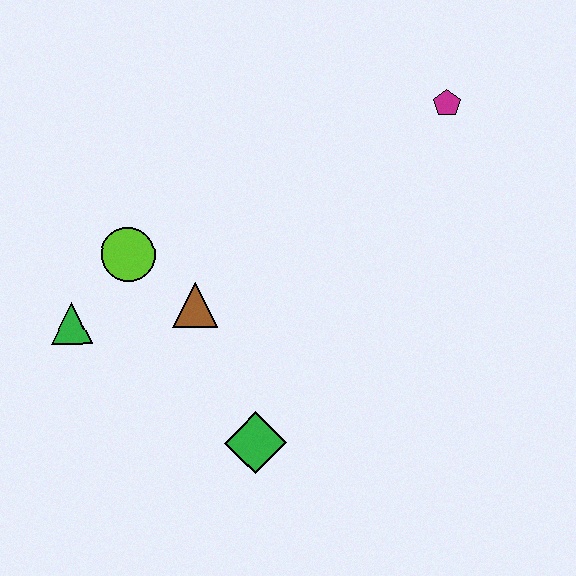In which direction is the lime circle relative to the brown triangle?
The lime circle is to the left of the brown triangle.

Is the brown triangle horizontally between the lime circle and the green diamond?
Yes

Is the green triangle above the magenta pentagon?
No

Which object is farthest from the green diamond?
The magenta pentagon is farthest from the green diamond.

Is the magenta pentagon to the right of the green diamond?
Yes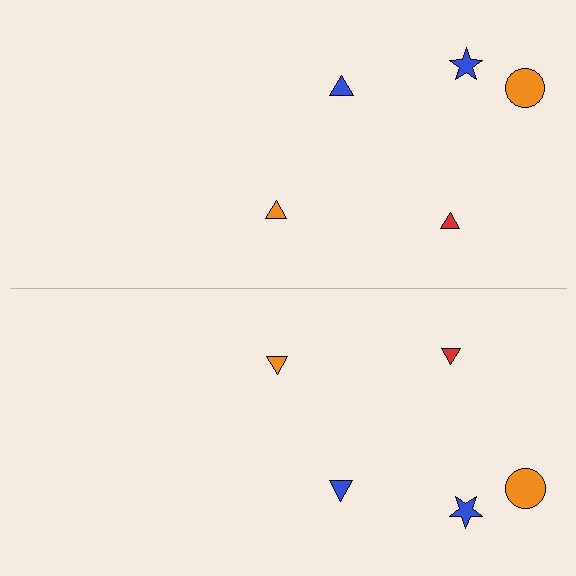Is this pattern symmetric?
Yes, this pattern has bilateral (reflection) symmetry.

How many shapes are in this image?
There are 10 shapes in this image.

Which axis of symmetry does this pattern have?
The pattern has a horizontal axis of symmetry running through the center of the image.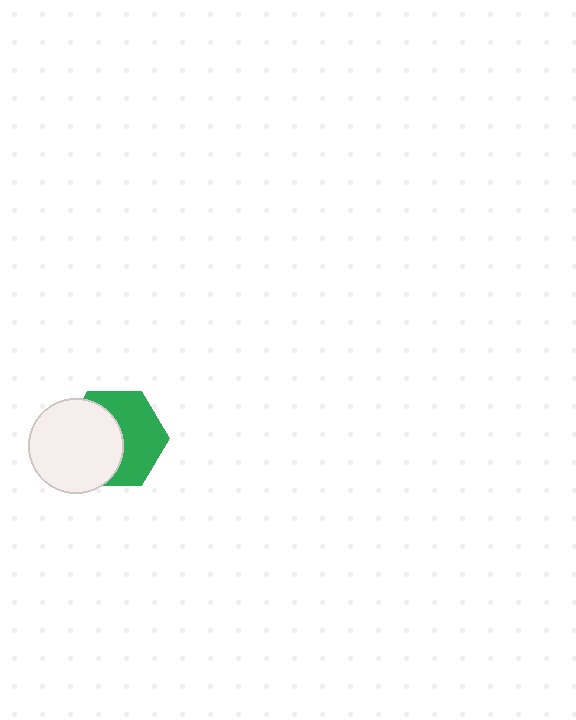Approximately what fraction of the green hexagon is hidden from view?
Roughly 48% of the green hexagon is hidden behind the white circle.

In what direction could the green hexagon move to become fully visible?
The green hexagon could move right. That would shift it out from behind the white circle entirely.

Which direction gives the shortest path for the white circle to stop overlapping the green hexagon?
Moving left gives the shortest separation.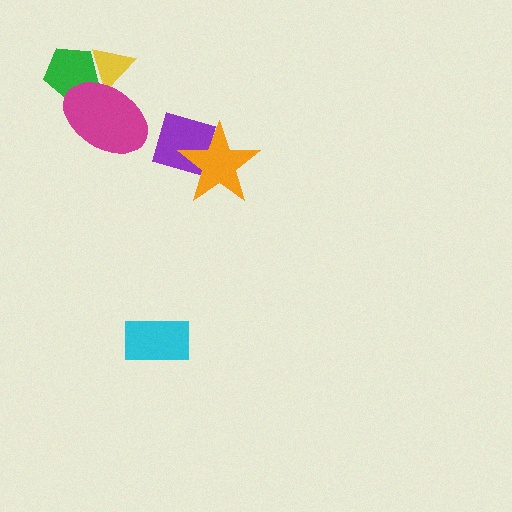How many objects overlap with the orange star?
1 object overlaps with the orange star.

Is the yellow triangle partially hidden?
Yes, it is partially covered by another shape.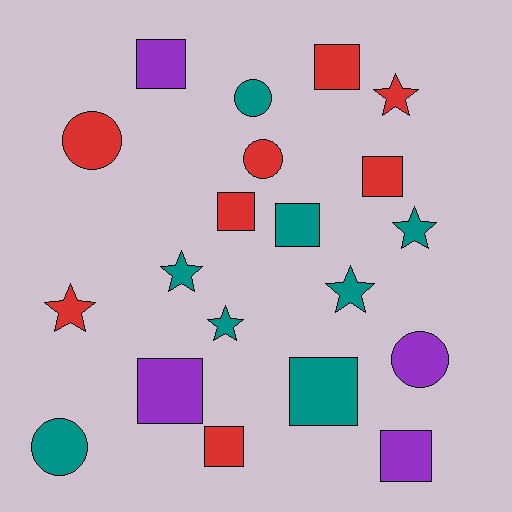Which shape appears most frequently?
Square, with 9 objects.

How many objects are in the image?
There are 20 objects.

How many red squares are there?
There are 4 red squares.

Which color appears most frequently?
Red, with 8 objects.